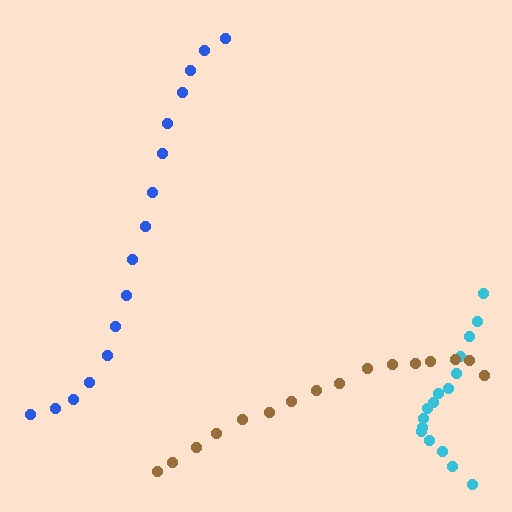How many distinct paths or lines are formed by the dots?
There are 3 distinct paths.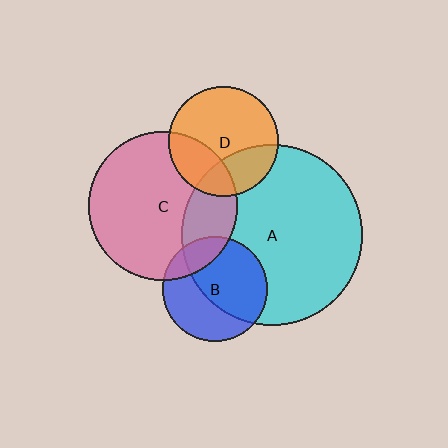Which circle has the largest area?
Circle A (cyan).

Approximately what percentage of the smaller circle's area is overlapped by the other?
Approximately 30%.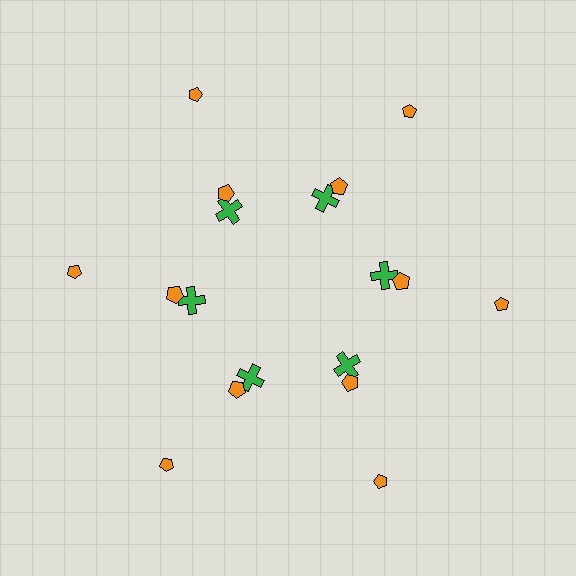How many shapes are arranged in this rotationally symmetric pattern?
There are 18 shapes, arranged in 6 groups of 3.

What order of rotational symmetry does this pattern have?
This pattern has 6-fold rotational symmetry.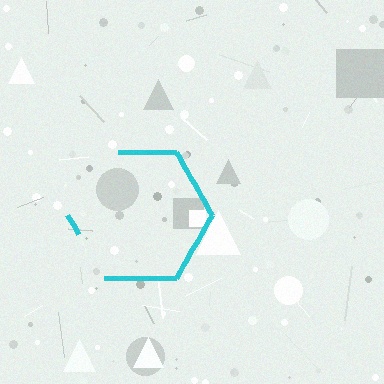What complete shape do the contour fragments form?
The contour fragments form a hexagon.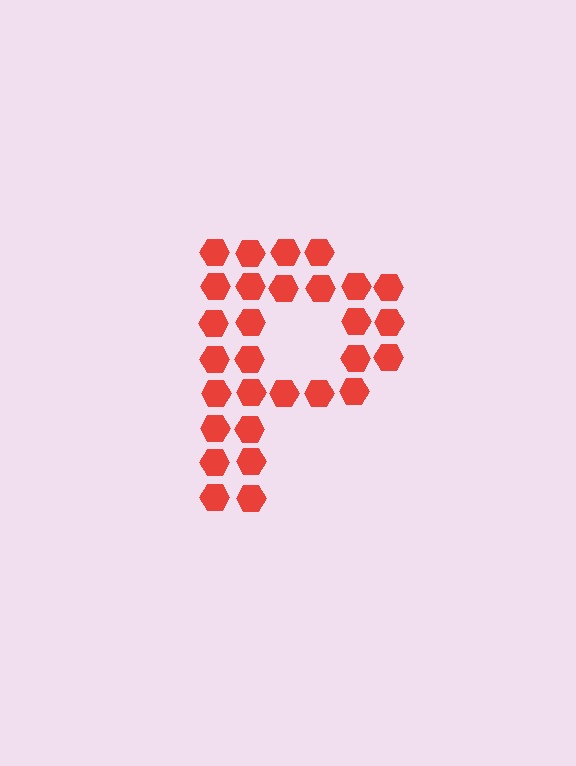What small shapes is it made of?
It is made of small hexagons.